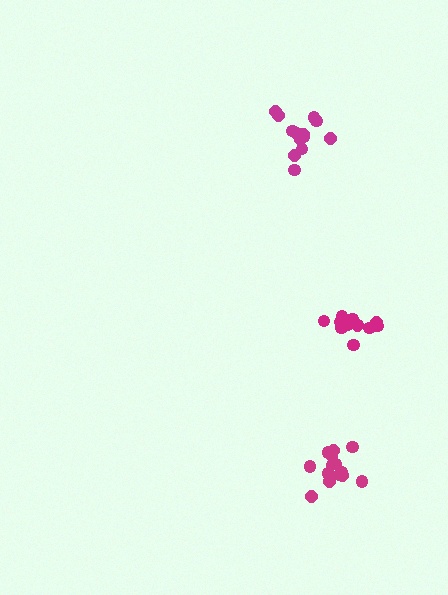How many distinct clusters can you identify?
There are 3 distinct clusters.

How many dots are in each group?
Group 1: 14 dots, Group 2: 13 dots, Group 3: 12 dots (39 total).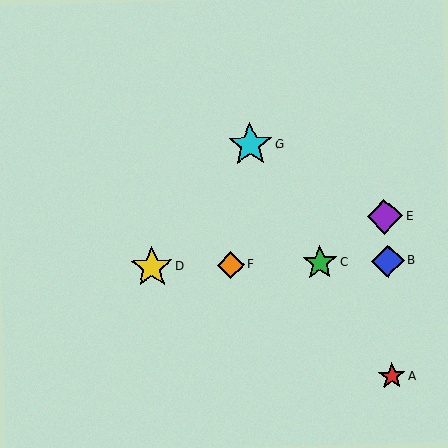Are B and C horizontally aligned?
Yes, both are at y≈261.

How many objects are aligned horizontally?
4 objects (B, C, D, F) are aligned horizontally.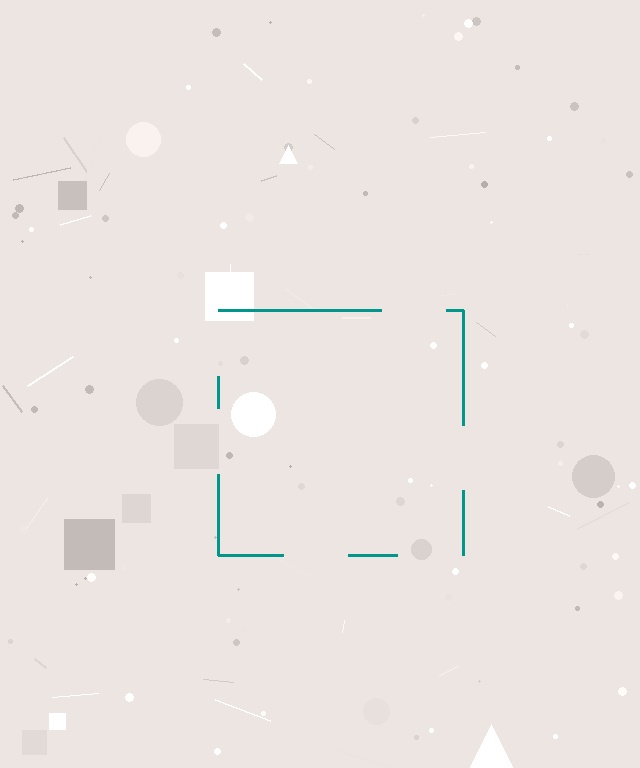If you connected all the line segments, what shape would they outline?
They would outline a square.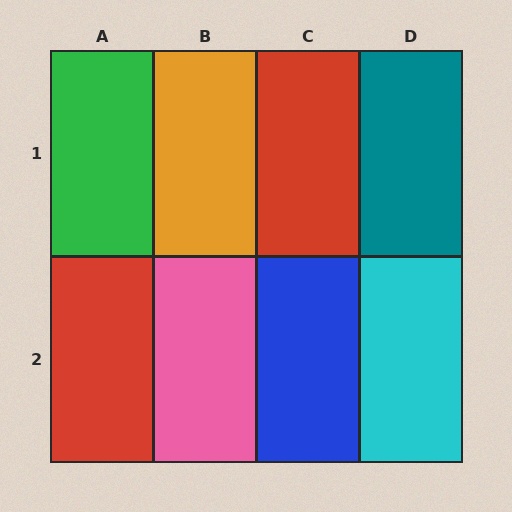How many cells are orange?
1 cell is orange.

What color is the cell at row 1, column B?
Orange.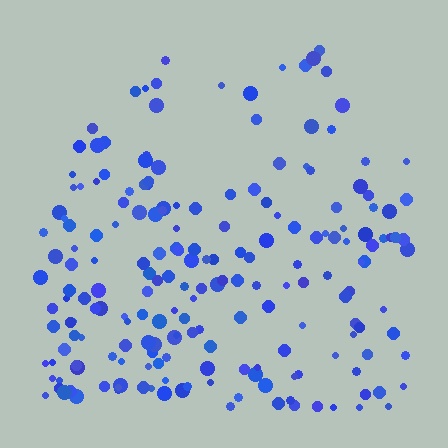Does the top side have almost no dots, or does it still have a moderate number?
Still a moderate number, just noticeably fewer than the bottom.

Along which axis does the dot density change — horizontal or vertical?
Vertical.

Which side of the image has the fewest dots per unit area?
The top.